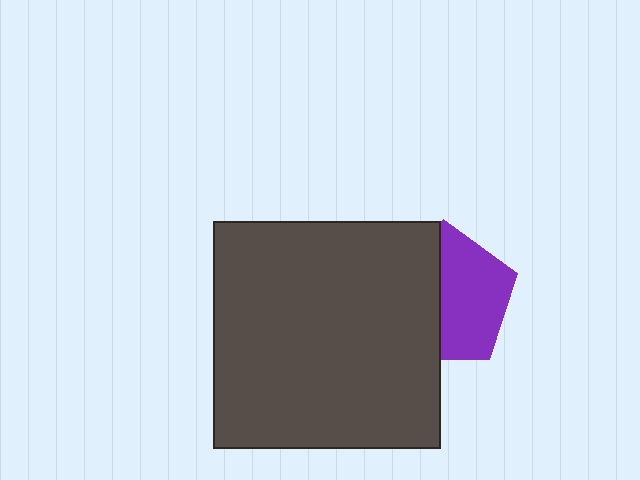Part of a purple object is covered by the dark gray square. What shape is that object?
It is a pentagon.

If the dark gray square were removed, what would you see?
You would see the complete purple pentagon.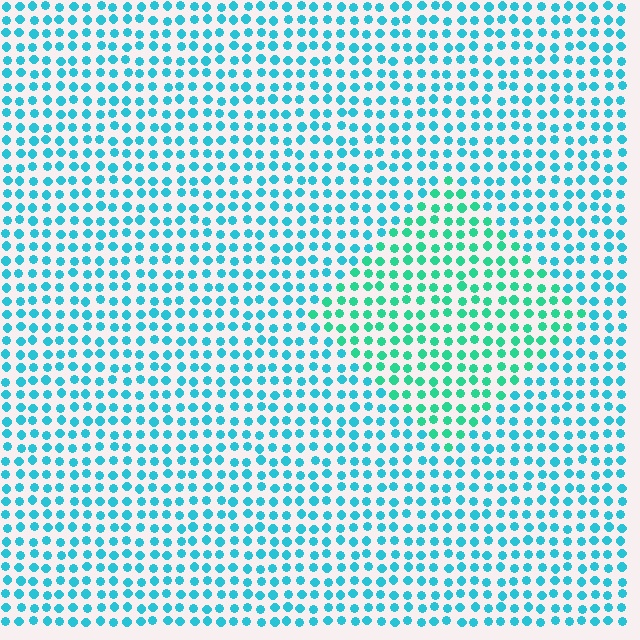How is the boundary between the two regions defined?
The boundary is defined purely by a slight shift in hue (about 31 degrees). Spacing, size, and orientation are identical on both sides.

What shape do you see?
I see a diamond.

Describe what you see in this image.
The image is filled with small cyan elements in a uniform arrangement. A diamond-shaped region is visible where the elements are tinted to a slightly different hue, forming a subtle color boundary.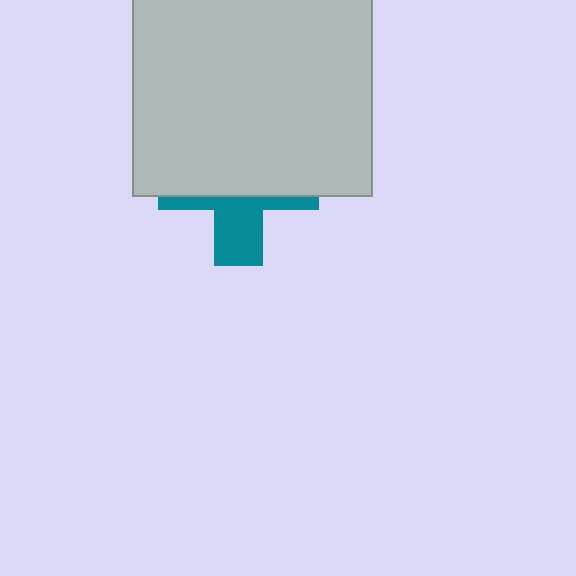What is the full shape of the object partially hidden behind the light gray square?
The partially hidden object is a teal cross.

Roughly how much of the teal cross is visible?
A small part of it is visible (roughly 35%).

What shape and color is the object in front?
The object in front is a light gray square.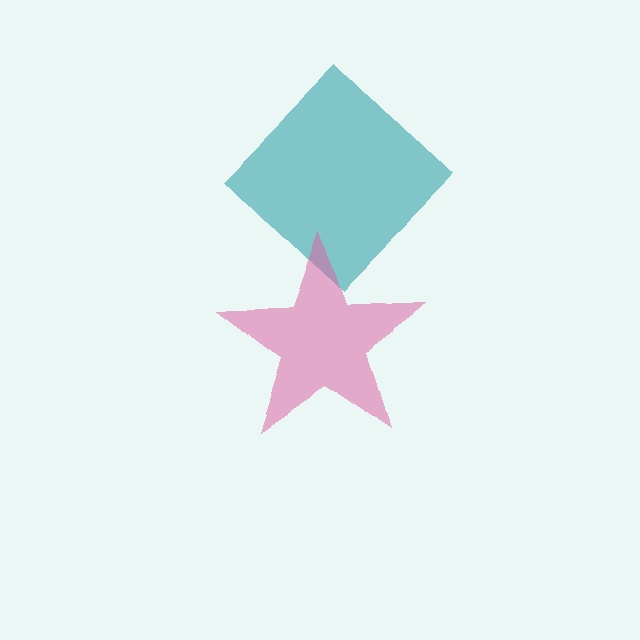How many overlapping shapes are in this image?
There are 2 overlapping shapes in the image.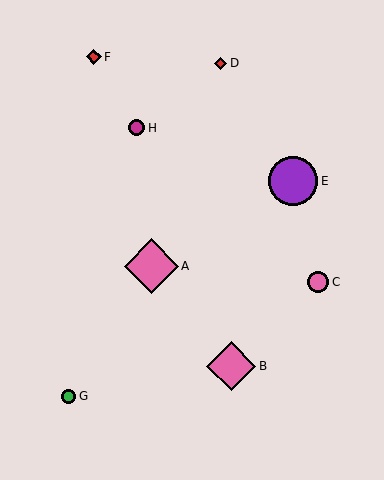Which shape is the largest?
The pink diamond (labeled A) is the largest.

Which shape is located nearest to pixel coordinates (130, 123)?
The magenta circle (labeled H) at (136, 128) is nearest to that location.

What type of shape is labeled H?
Shape H is a magenta circle.